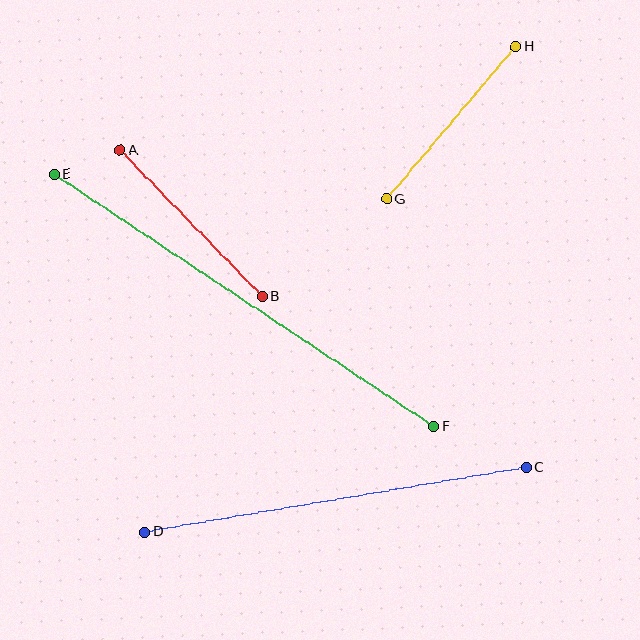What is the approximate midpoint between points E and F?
The midpoint is at approximately (244, 300) pixels.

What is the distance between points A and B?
The distance is approximately 204 pixels.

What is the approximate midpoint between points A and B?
The midpoint is at approximately (191, 223) pixels.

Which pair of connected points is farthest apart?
Points E and F are farthest apart.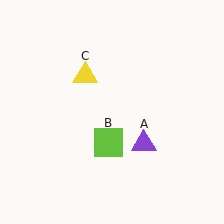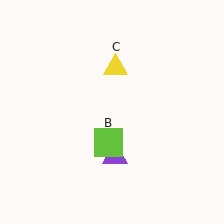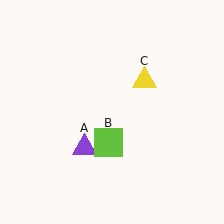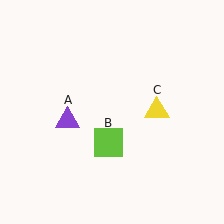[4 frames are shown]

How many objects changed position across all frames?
2 objects changed position: purple triangle (object A), yellow triangle (object C).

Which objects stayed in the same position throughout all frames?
Lime square (object B) remained stationary.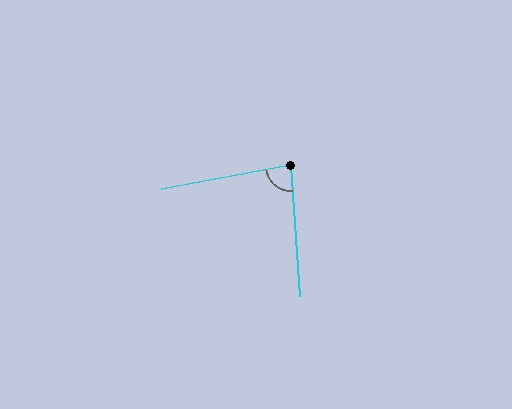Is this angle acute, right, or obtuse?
It is acute.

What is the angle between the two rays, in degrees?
Approximately 84 degrees.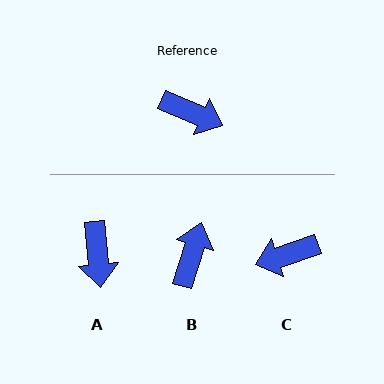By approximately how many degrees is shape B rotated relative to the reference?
Approximately 96 degrees counter-clockwise.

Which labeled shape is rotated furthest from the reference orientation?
C, about 138 degrees away.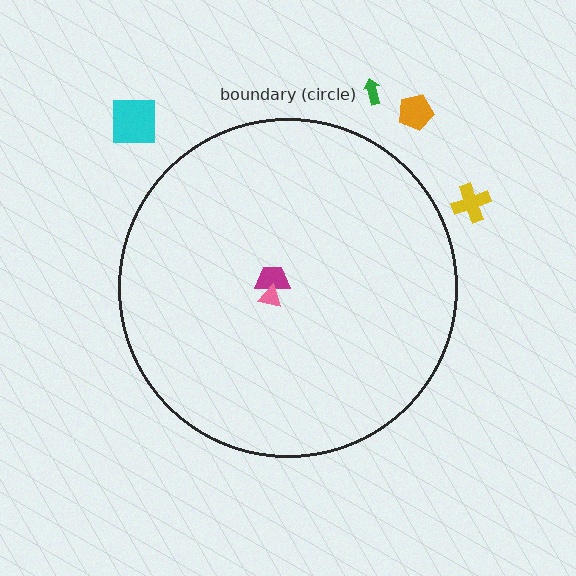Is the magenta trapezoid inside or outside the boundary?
Inside.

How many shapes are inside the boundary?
2 inside, 4 outside.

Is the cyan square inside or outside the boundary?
Outside.